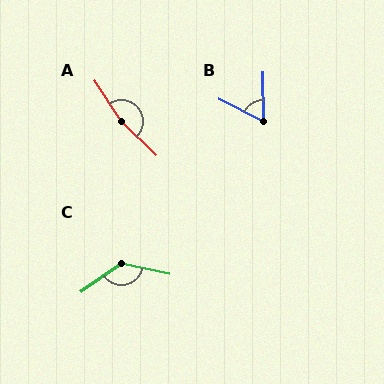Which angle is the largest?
A, at approximately 168 degrees.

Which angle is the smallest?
B, at approximately 63 degrees.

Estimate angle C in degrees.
Approximately 132 degrees.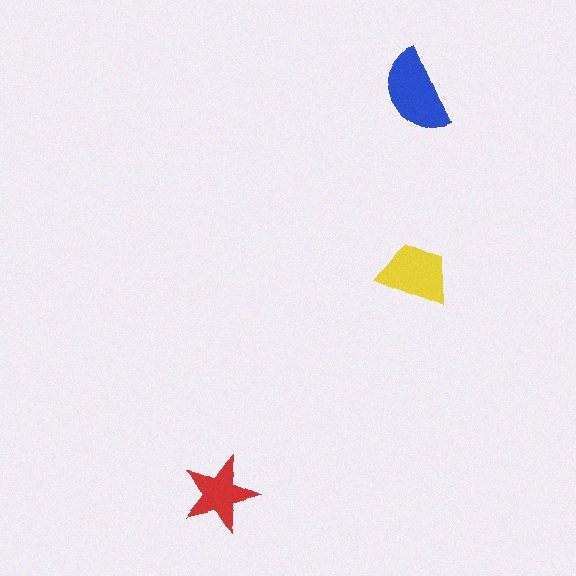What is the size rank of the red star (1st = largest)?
3rd.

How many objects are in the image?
There are 3 objects in the image.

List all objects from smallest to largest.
The red star, the yellow trapezoid, the blue semicircle.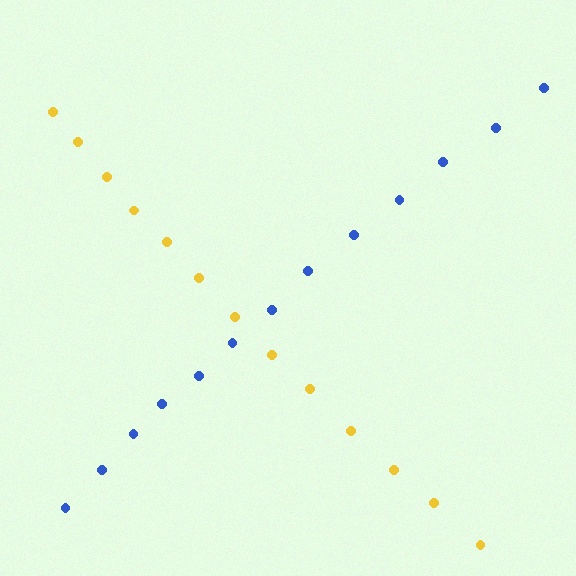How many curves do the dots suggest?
There are 2 distinct paths.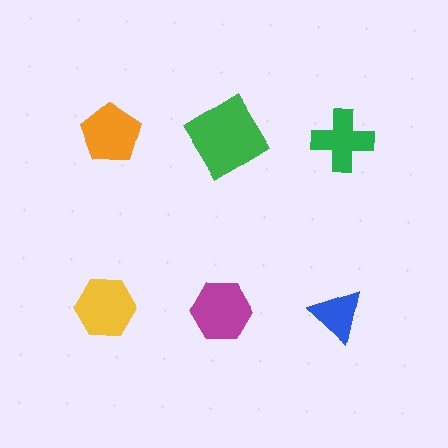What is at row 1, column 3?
A green cross.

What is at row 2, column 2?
A magenta hexagon.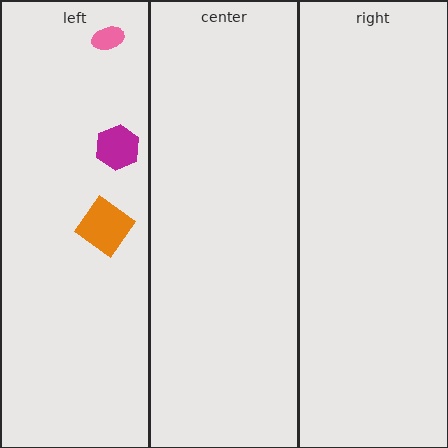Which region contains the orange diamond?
The left region.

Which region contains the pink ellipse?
The left region.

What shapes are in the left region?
The orange diamond, the magenta hexagon, the pink ellipse.